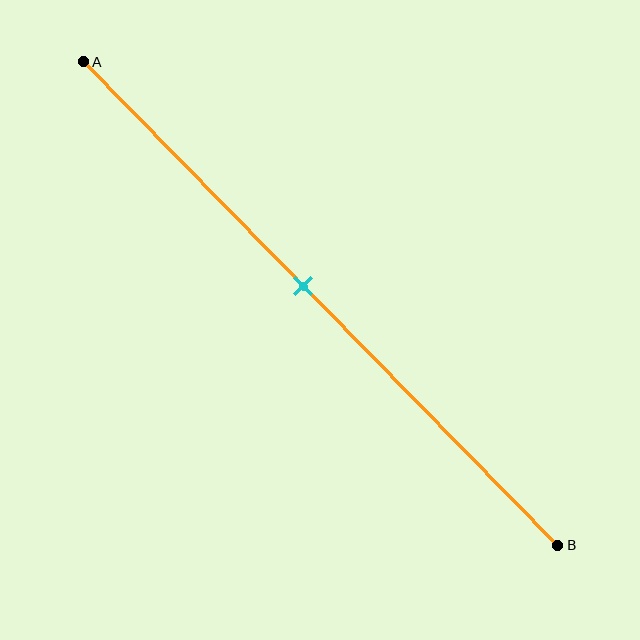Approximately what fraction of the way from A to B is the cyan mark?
The cyan mark is approximately 45% of the way from A to B.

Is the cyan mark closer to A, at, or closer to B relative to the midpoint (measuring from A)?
The cyan mark is closer to point A than the midpoint of segment AB.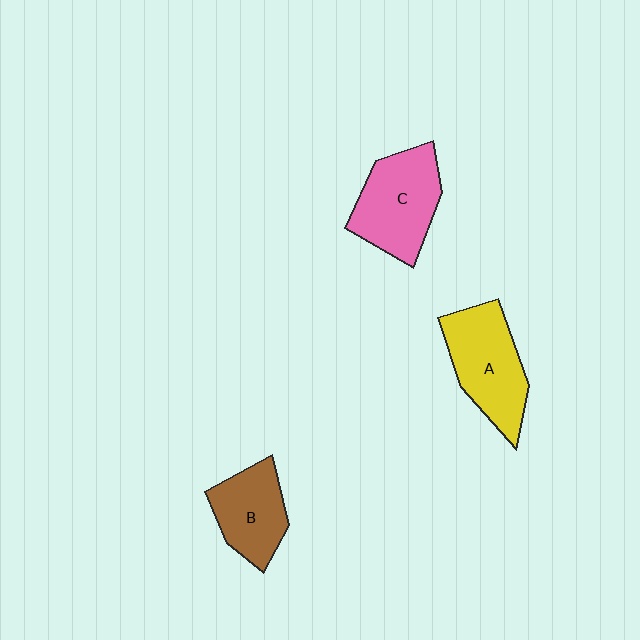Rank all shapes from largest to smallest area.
From largest to smallest: C (pink), A (yellow), B (brown).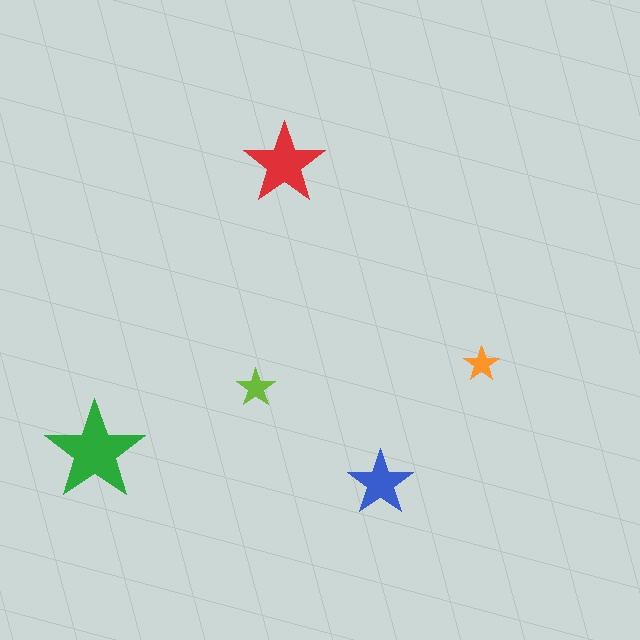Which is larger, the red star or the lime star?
The red one.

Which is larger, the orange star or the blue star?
The blue one.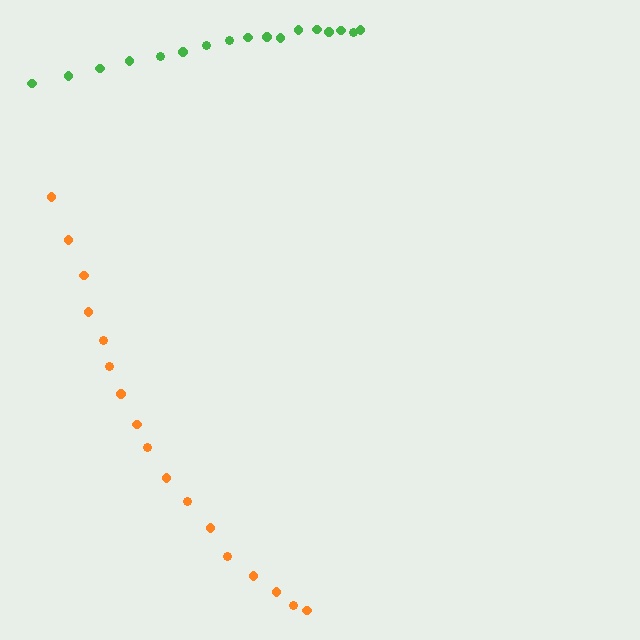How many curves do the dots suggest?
There are 2 distinct paths.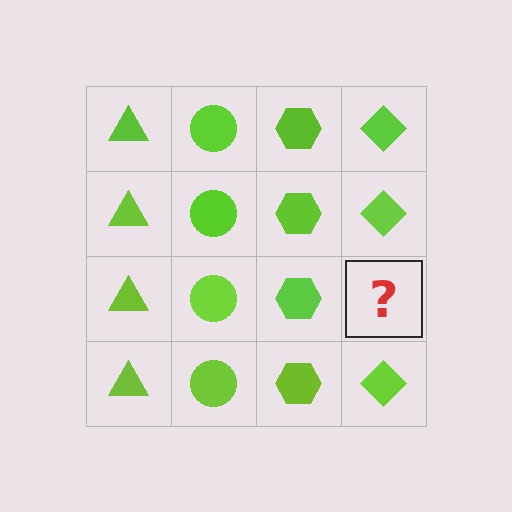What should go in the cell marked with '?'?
The missing cell should contain a lime diamond.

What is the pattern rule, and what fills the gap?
The rule is that each column has a consistent shape. The gap should be filled with a lime diamond.